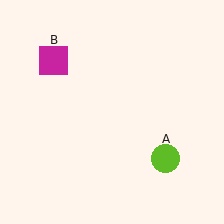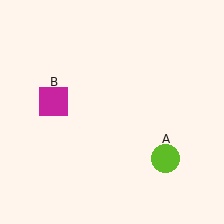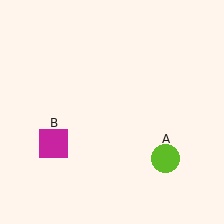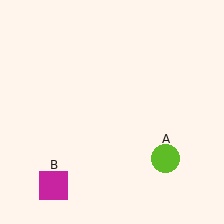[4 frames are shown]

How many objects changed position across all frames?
1 object changed position: magenta square (object B).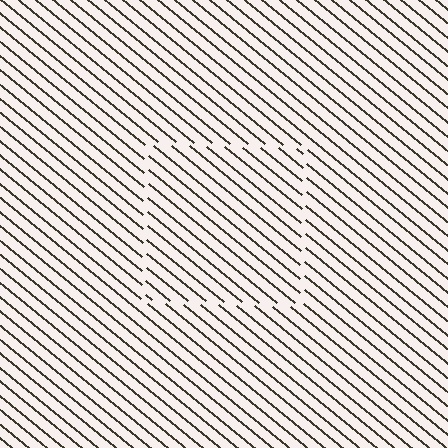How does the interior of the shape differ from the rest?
The interior of the shape contains the same grating, shifted by half a period — the contour is defined by the phase discontinuity where line-ends from the inner and outer gratings abut.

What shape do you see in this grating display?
An illusory square. The interior of the shape contains the same grating, shifted by half a period — the contour is defined by the phase discontinuity where line-ends from the inner and outer gratings abut.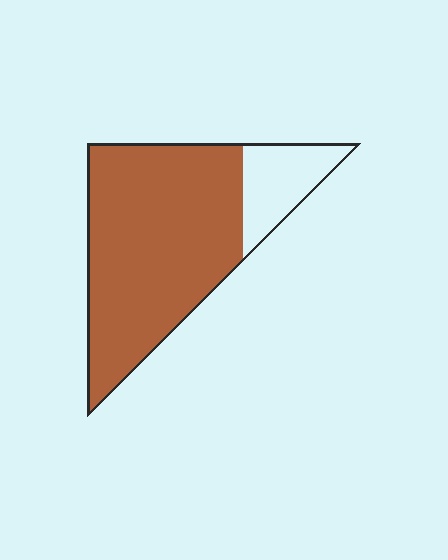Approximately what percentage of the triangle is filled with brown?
Approximately 80%.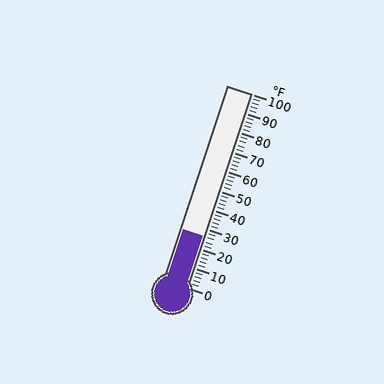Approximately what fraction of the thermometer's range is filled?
The thermometer is filled to approximately 25% of its range.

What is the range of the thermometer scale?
The thermometer scale ranges from 0°F to 100°F.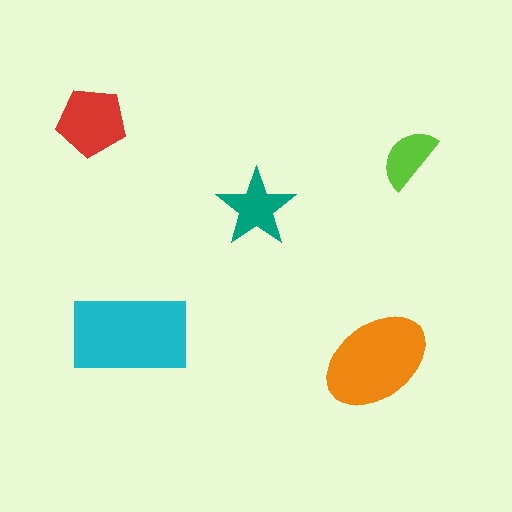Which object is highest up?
The red pentagon is topmost.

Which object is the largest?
The cyan rectangle.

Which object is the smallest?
The lime semicircle.